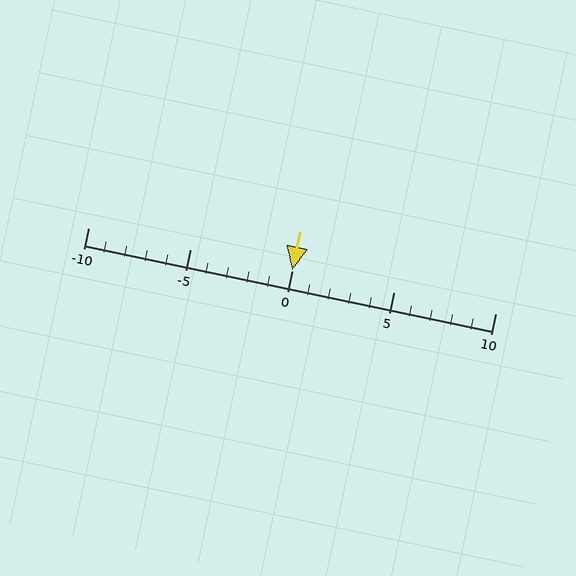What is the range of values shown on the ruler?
The ruler shows values from -10 to 10.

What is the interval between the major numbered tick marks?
The major tick marks are spaced 5 units apart.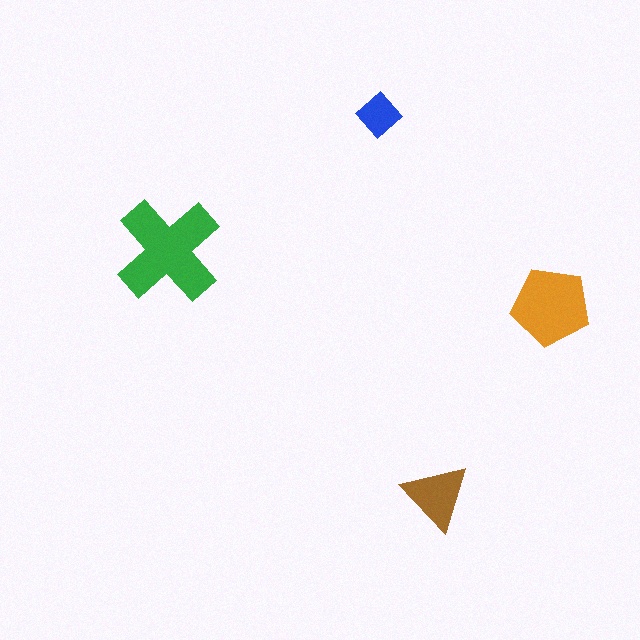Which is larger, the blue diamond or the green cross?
The green cross.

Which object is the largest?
The green cross.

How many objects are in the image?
There are 4 objects in the image.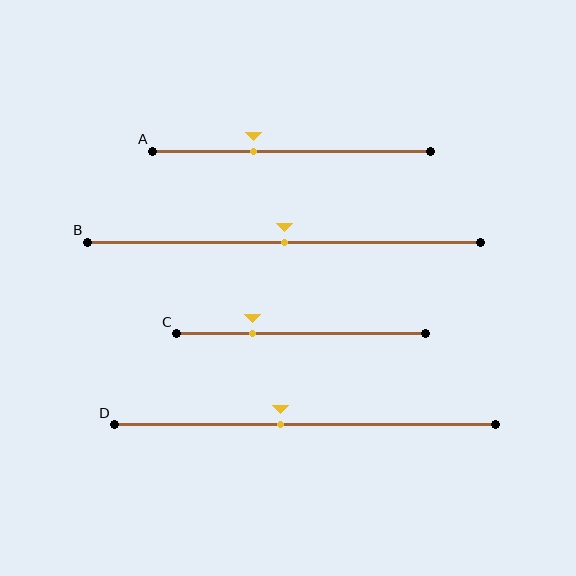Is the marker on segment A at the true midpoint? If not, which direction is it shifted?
No, the marker on segment A is shifted to the left by about 14% of the segment length.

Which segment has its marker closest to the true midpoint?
Segment B has its marker closest to the true midpoint.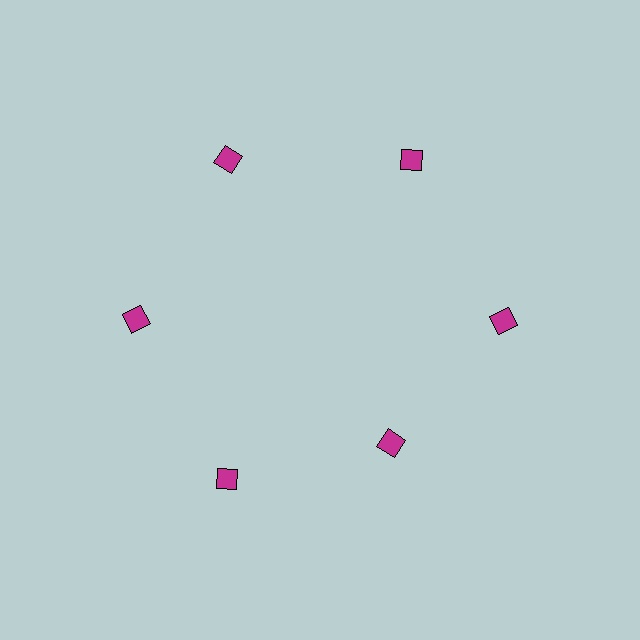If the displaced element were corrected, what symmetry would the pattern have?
It would have 6-fold rotational symmetry — the pattern would map onto itself every 60 degrees.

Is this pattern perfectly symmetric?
No. The 6 magenta diamonds are arranged in a ring, but one element near the 5 o'clock position is pulled inward toward the center, breaking the 6-fold rotational symmetry.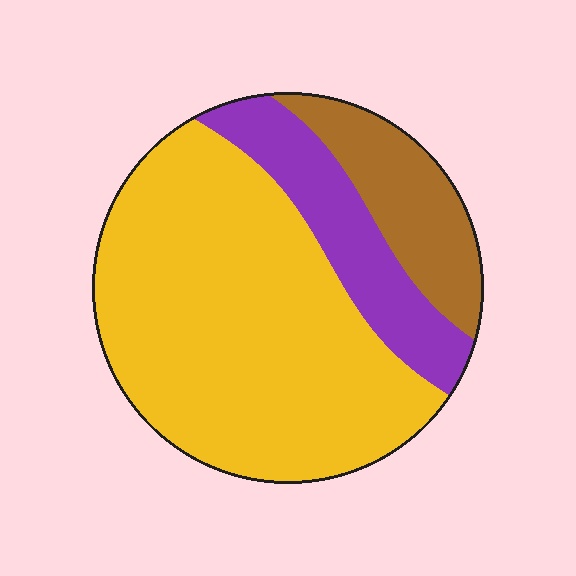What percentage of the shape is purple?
Purple takes up less than a quarter of the shape.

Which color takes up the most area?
Yellow, at roughly 65%.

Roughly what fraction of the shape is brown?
Brown covers around 15% of the shape.